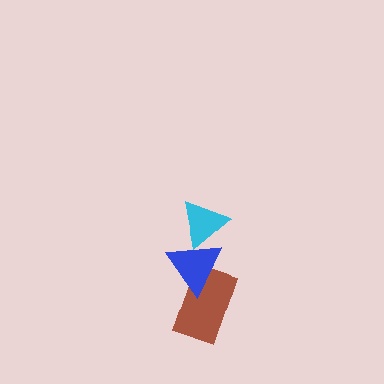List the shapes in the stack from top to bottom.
From top to bottom: the cyan triangle, the blue triangle, the brown rectangle.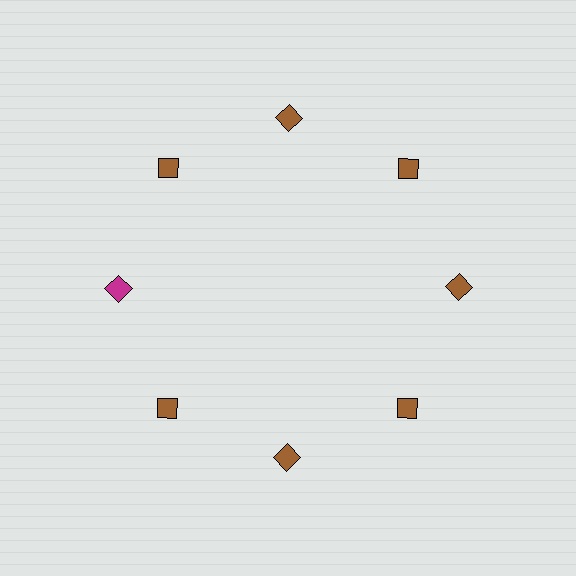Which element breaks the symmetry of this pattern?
The magenta square at roughly the 9 o'clock position breaks the symmetry. All other shapes are brown squares.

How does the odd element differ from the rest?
It has a different color: magenta instead of brown.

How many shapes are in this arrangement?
There are 8 shapes arranged in a ring pattern.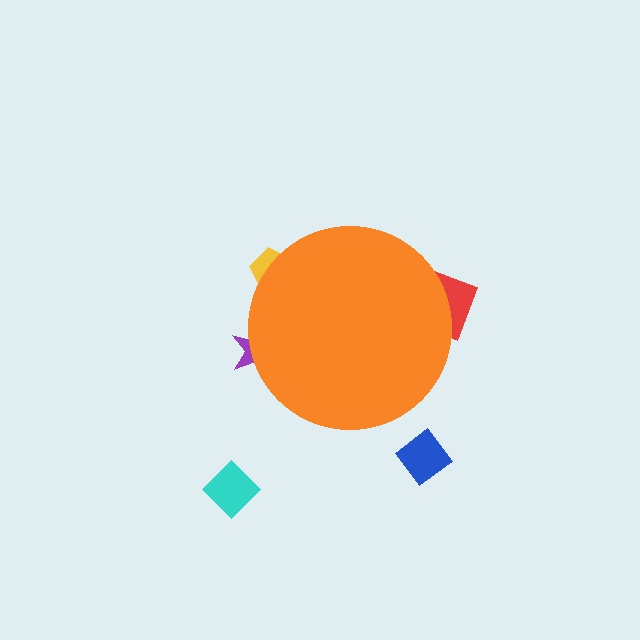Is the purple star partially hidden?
Yes, the purple star is partially hidden behind the orange circle.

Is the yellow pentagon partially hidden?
Yes, the yellow pentagon is partially hidden behind the orange circle.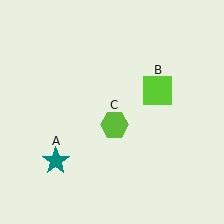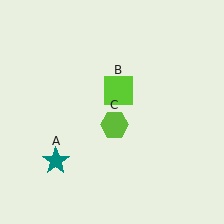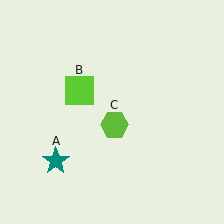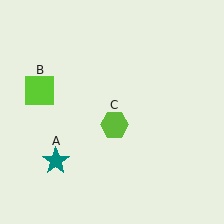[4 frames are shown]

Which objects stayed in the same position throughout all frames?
Teal star (object A) and lime hexagon (object C) remained stationary.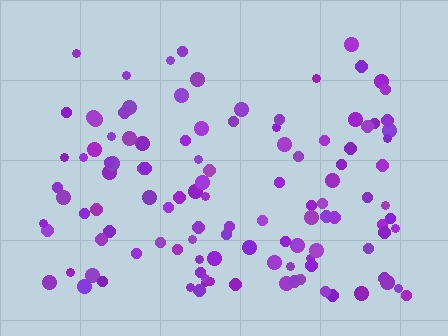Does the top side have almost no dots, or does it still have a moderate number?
Still a moderate number, just noticeably fewer than the bottom.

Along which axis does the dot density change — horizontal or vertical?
Vertical.